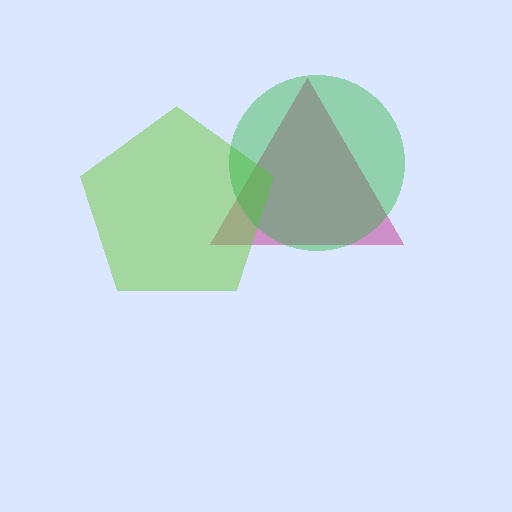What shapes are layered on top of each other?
The layered shapes are: a magenta triangle, a lime pentagon, a green circle.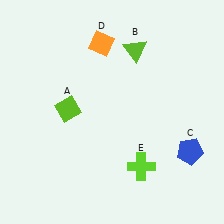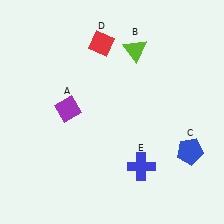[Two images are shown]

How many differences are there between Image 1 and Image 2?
There are 3 differences between the two images.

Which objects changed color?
A changed from lime to purple. D changed from orange to red. E changed from lime to blue.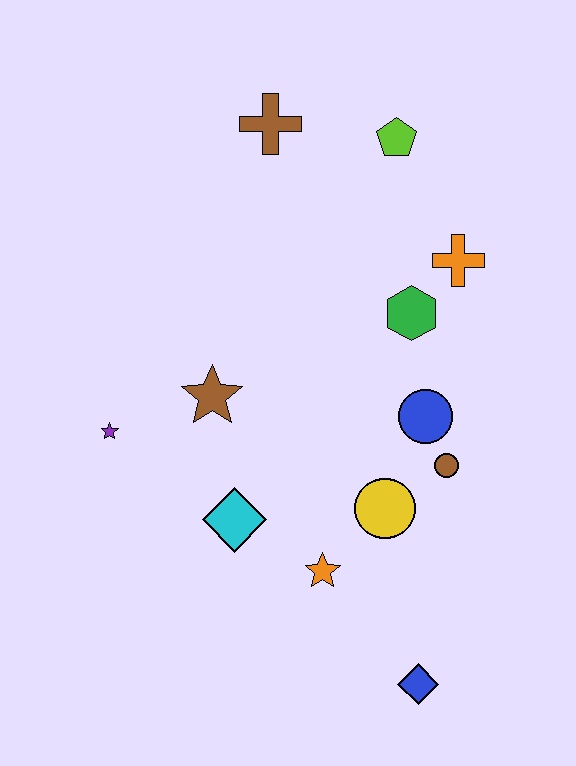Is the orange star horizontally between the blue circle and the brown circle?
No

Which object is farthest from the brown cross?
The blue diamond is farthest from the brown cross.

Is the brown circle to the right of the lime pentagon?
Yes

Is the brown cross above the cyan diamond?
Yes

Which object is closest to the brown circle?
The blue circle is closest to the brown circle.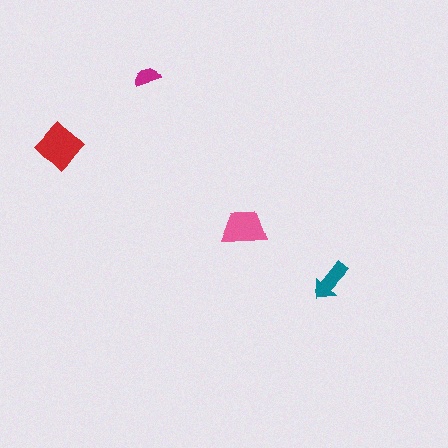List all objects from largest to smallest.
The red diamond, the pink trapezoid, the teal arrow, the magenta semicircle.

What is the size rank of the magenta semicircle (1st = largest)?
4th.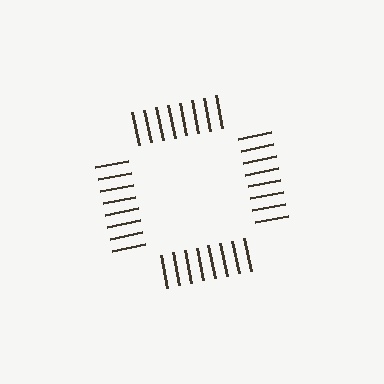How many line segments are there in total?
32 — 8 along each of the 4 edges.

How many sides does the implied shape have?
4 sides — the line-ends trace a square.